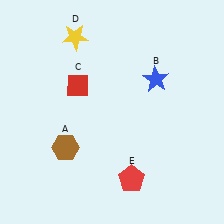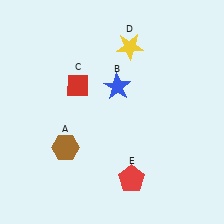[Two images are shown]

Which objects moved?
The objects that moved are: the blue star (B), the yellow star (D).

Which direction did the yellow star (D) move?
The yellow star (D) moved right.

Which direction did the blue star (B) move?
The blue star (B) moved left.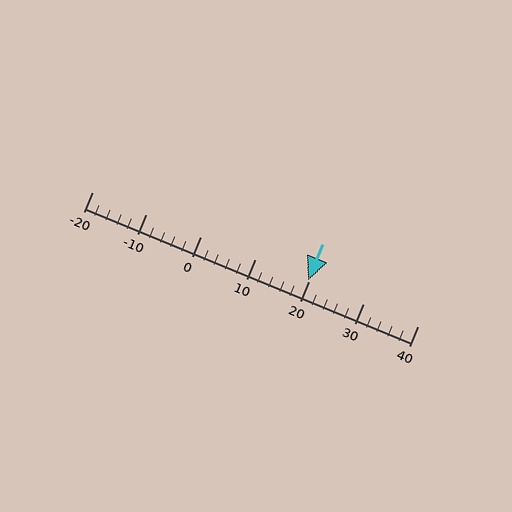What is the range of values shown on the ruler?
The ruler shows values from -20 to 40.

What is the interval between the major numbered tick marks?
The major tick marks are spaced 10 units apart.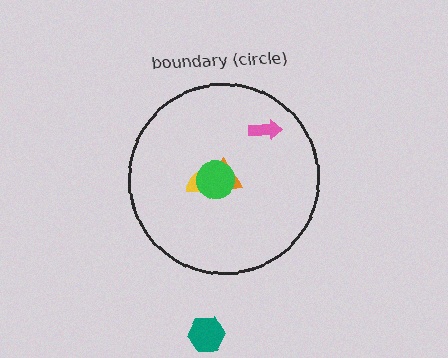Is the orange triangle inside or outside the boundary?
Inside.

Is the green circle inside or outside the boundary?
Inside.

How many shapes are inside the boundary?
4 inside, 1 outside.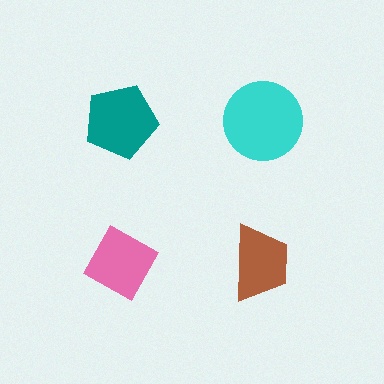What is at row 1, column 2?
A cyan circle.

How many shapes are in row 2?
2 shapes.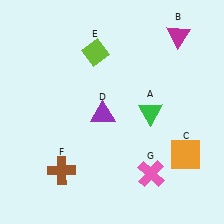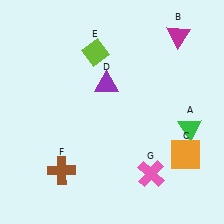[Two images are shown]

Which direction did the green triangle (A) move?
The green triangle (A) moved right.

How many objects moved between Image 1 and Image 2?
2 objects moved between the two images.